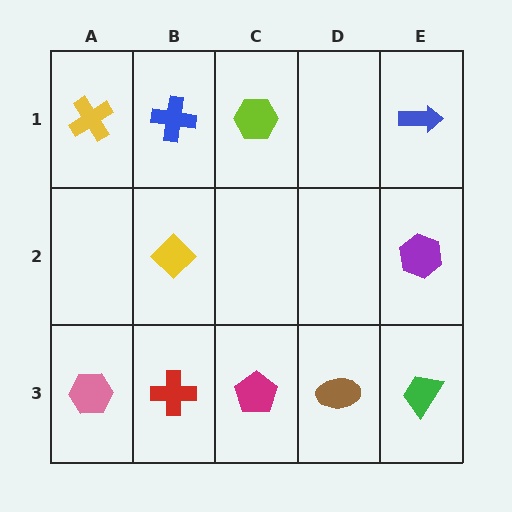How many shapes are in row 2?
2 shapes.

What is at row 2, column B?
A yellow diamond.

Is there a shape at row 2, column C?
No, that cell is empty.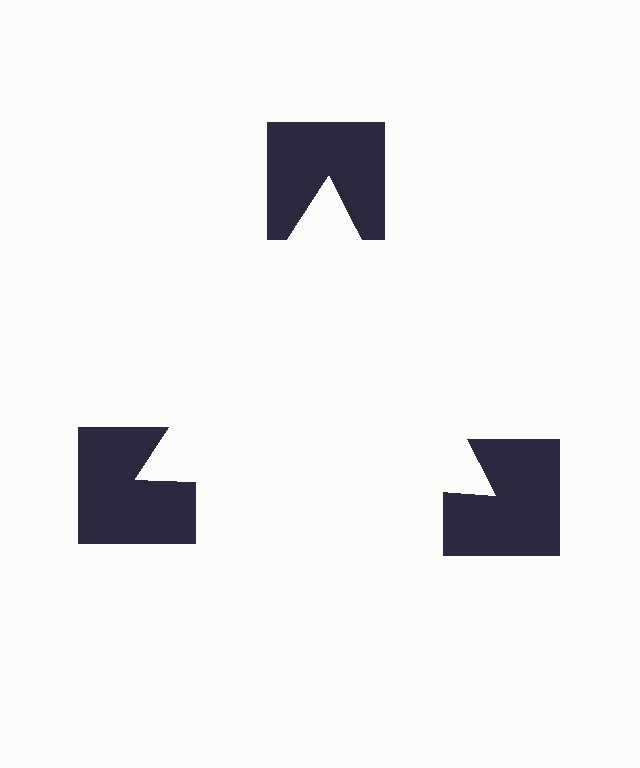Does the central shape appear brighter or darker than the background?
It typically appears slightly brighter than the background, even though no actual brightness change is drawn.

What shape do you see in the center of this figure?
An illusory triangle — its edges are inferred from the aligned wedge cuts in the notched squares, not physically drawn.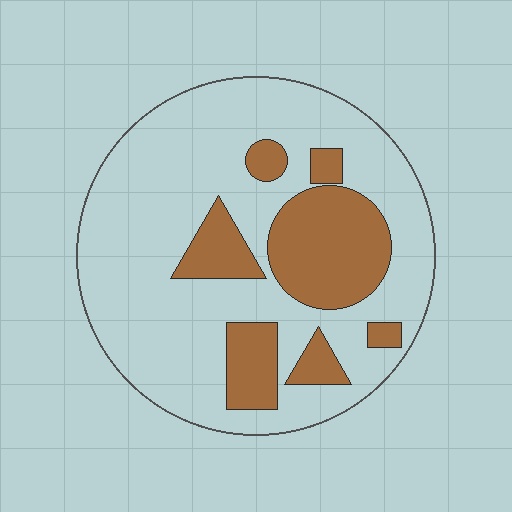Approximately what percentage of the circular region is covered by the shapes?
Approximately 25%.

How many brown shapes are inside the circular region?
7.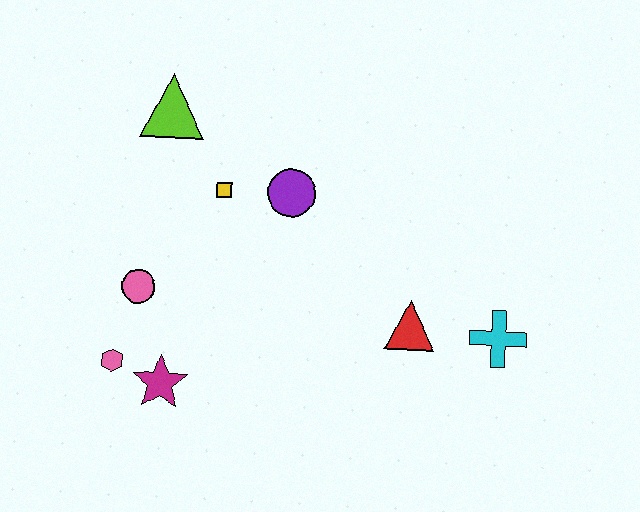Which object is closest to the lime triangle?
The yellow square is closest to the lime triangle.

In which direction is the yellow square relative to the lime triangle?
The yellow square is below the lime triangle.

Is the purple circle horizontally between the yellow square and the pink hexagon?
No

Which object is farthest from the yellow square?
The cyan cross is farthest from the yellow square.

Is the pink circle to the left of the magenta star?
Yes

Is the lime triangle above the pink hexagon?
Yes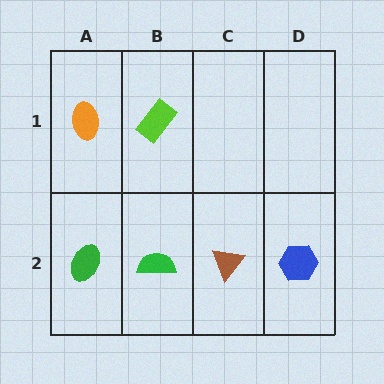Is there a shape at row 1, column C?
No, that cell is empty.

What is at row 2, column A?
A green ellipse.